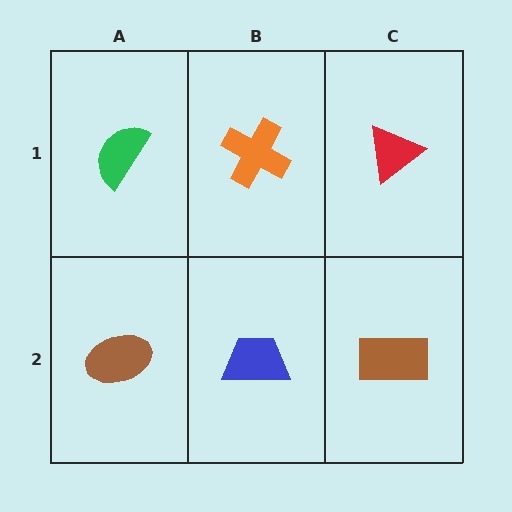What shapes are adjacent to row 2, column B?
An orange cross (row 1, column B), a brown ellipse (row 2, column A), a brown rectangle (row 2, column C).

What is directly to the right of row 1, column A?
An orange cross.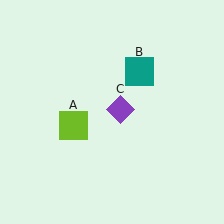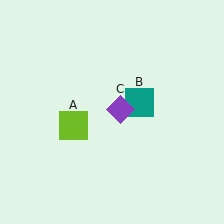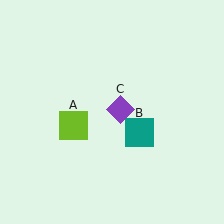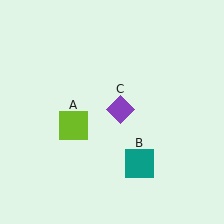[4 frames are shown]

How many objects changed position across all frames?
1 object changed position: teal square (object B).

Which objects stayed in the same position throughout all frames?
Lime square (object A) and purple diamond (object C) remained stationary.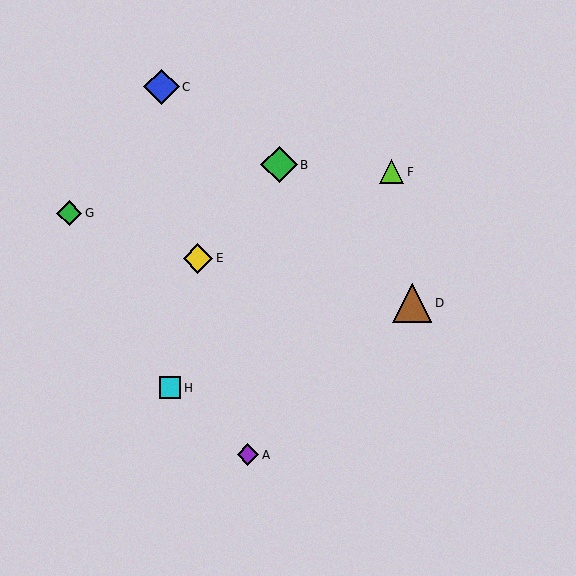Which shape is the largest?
The brown triangle (labeled D) is the largest.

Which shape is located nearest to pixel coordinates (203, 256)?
The yellow diamond (labeled E) at (198, 258) is nearest to that location.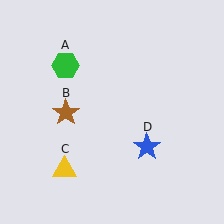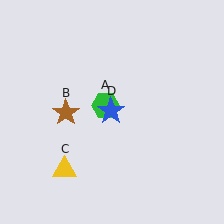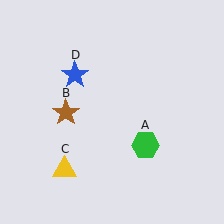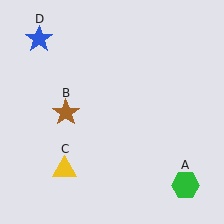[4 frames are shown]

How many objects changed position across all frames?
2 objects changed position: green hexagon (object A), blue star (object D).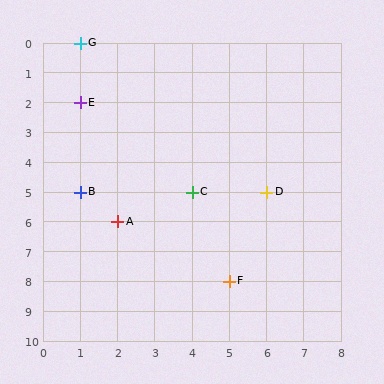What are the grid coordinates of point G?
Point G is at grid coordinates (1, 0).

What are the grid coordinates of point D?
Point D is at grid coordinates (6, 5).